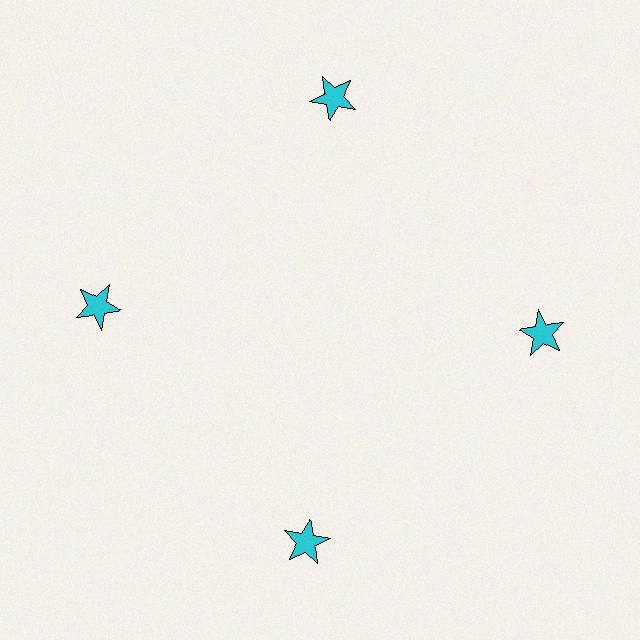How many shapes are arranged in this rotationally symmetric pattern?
There are 4 shapes, arranged in 4 groups of 1.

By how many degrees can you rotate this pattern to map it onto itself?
The pattern maps onto itself every 90 degrees of rotation.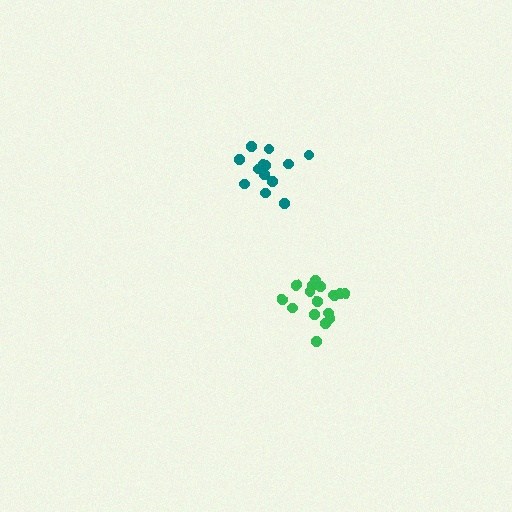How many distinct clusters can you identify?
There are 2 distinct clusters.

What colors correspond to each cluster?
The clusters are colored: green, teal.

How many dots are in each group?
Group 1: 16 dots, Group 2: 13 dots (29 total).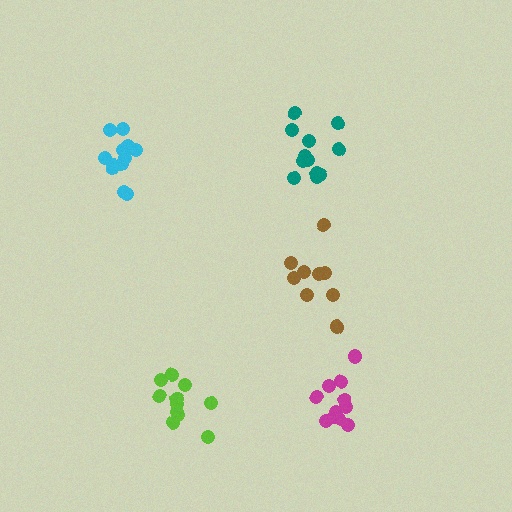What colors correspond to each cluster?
The clusters are colored: magenta, lime, cyan, teal, brown.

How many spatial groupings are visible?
There are 5 spatial groupings.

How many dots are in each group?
Group 1: 11 dots, Group 2: 12 dots, Group 3: 12 dots, Group 4: 12 dots, Group 5: 9 dots (56 total).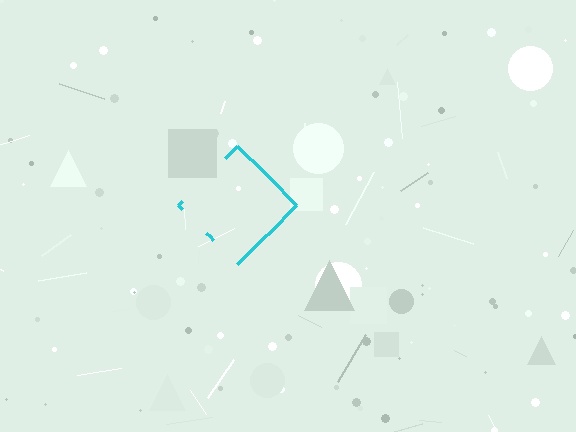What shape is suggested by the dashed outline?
The dashed outline suggests a diamond.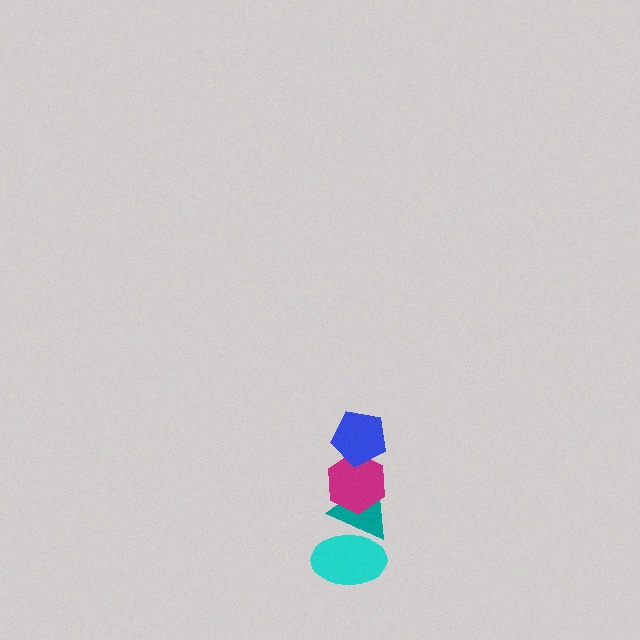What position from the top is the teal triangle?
The teal triangle is 3rd from the top.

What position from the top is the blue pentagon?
The blue pentagon is 1st from the top.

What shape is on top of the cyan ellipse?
The teal triangle is on top of the cyan ellipse.